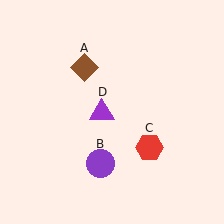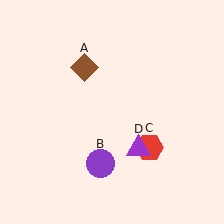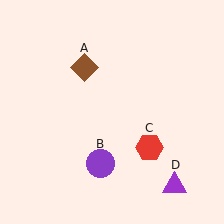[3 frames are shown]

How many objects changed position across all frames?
1 object changed position: purple triangle (object D).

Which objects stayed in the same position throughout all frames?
Brown diamond (object A) and purple circle (object B) and red hexagon (object C) remained stationary.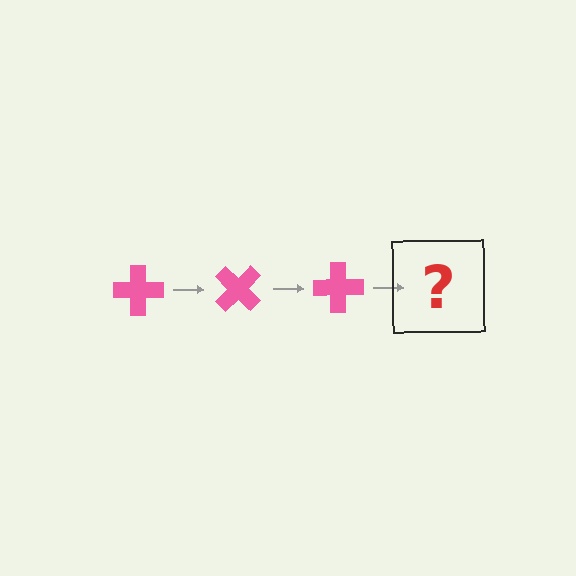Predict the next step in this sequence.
The next step is a pink cross rotated 135 degrees.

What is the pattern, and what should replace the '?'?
The pattern is that the cross rotates 45 degrees each step. The '?' should be a pink cross rotated 135 degrees.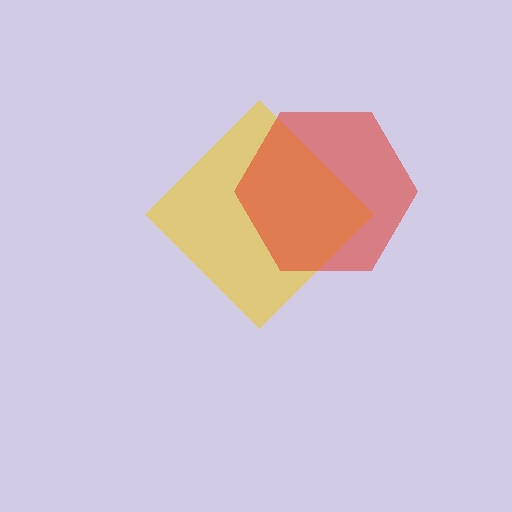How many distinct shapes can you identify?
There are 2 distinct shapes: a yellow diamond, a red hexagon.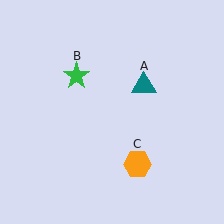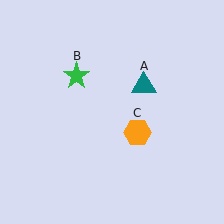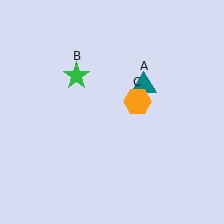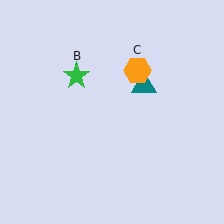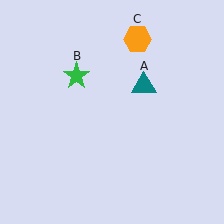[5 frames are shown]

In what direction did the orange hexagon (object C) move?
The orange hexagon (object C) moved up.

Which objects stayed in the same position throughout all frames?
Teal triangle (object A) and green star (object B) remained stationary.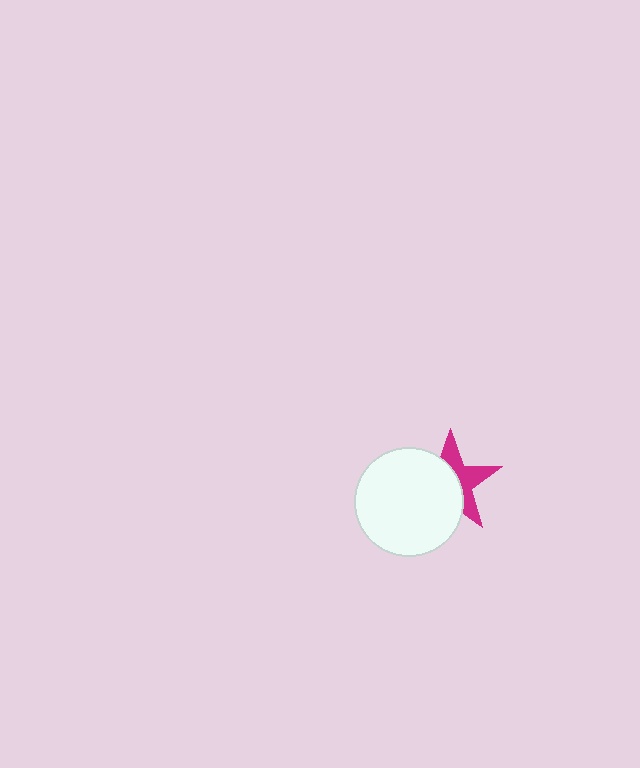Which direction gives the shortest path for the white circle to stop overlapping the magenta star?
Moving toward the lower-left gives the shortest separation.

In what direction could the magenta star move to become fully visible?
The magenta star could move toward the upper-right. That would shift it out from behind the white circle entirely.